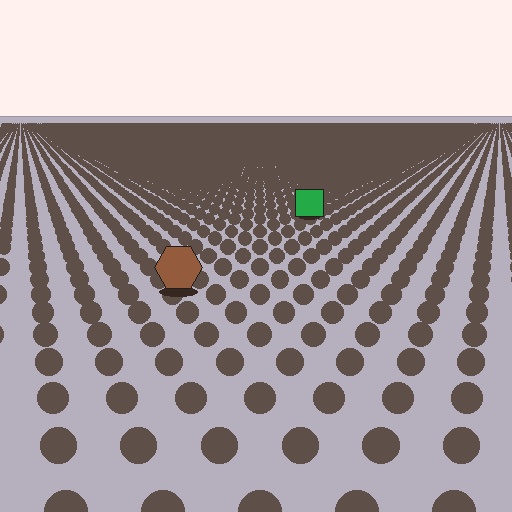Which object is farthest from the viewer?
The green square is farthest from the viewer. It appears smaller and the ground texture around it is denser.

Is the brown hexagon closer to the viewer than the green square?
Yes. The brown hexagon is closer — you can tell from the texture gradient: the ground texture is coarser near it.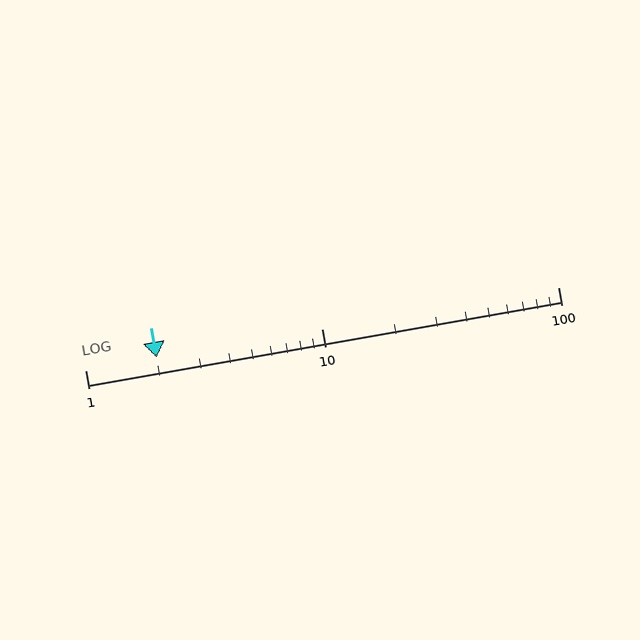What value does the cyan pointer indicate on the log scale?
The pointer indicates approximately 2.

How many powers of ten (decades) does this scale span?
The scale spans 2 decades, from 1 to 100.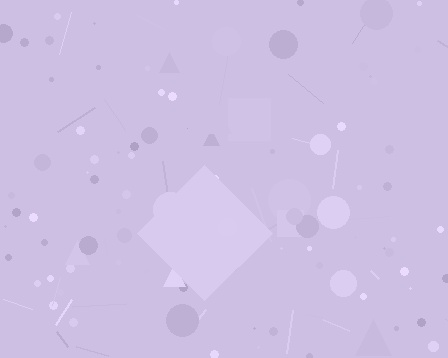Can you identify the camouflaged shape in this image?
The camouflaged shape is a diamond.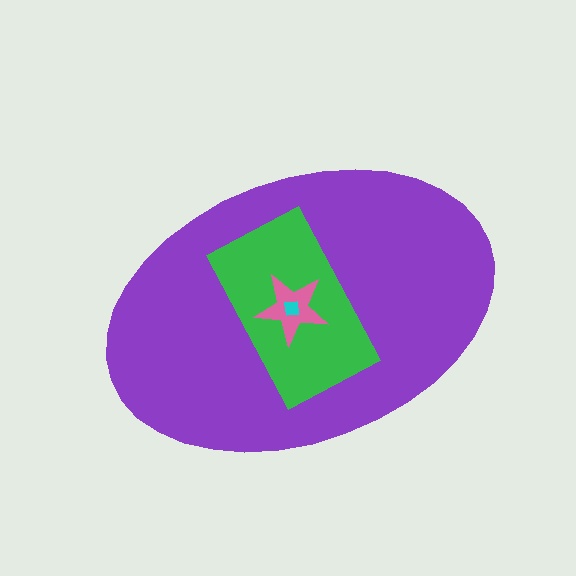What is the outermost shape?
The purple ellipse.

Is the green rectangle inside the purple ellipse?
Yes.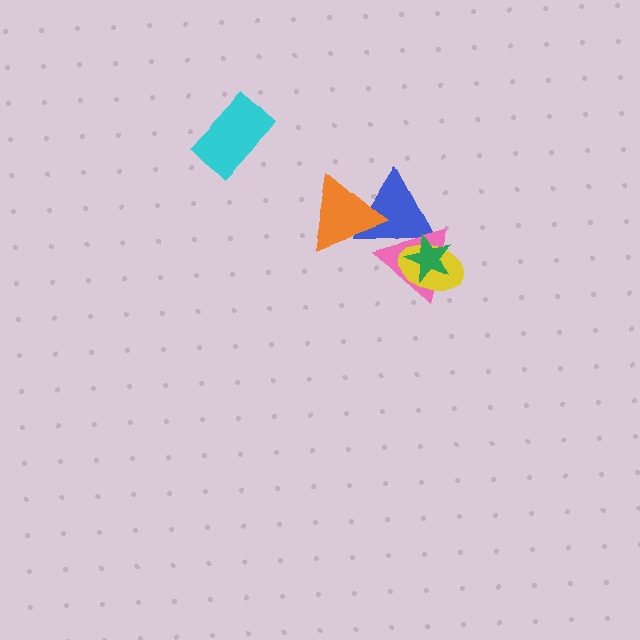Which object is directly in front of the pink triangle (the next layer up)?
The yellow ellipse is directly in front of the pink triangle.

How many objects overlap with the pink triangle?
3 objects overlap with the pink triangle.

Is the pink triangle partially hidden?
Yes, it is partially covered by another shape.